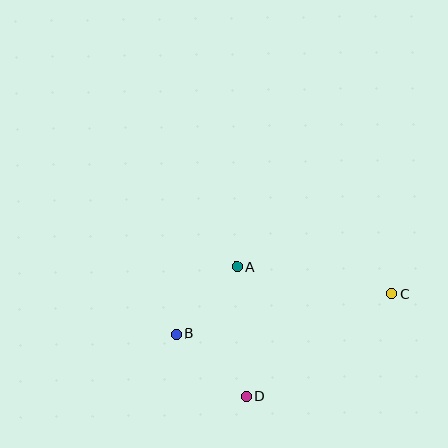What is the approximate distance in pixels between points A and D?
The distance between A and D is approximately 129 pixels.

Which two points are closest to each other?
Points A and B are closest to each other.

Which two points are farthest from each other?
Points B and C are farthest from each other.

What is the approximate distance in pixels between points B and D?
The distance between B and D is approximately 93 pixels.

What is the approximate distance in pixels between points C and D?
The distance between C and D is approximately 177 pixels.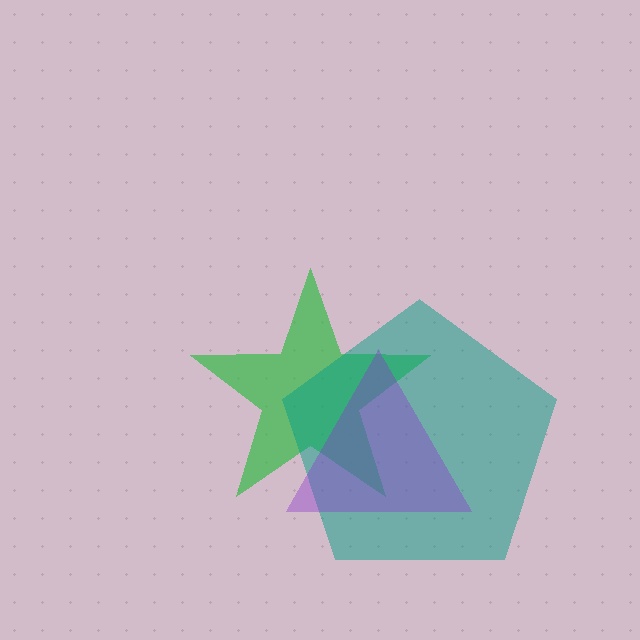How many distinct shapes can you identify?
There are 3 distinct shapes: a green star, a teal pentagon, a purple triangle.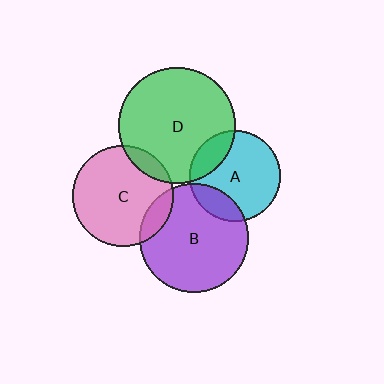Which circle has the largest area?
Circle D (green).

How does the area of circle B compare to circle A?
Approximately 1.4 times.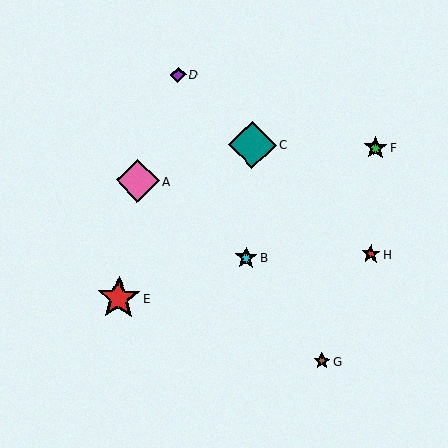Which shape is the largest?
The teal diamond (labeled C) is the largest.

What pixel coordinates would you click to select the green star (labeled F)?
Click at (375, 148) to select the green star F.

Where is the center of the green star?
The center of the green star is at (375, 148).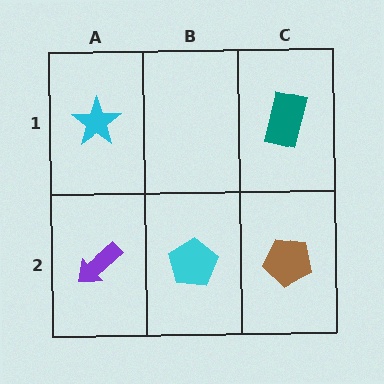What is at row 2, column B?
A cyan pentagon.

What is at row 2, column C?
A brown pentagon.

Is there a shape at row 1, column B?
No, that cell is empty.